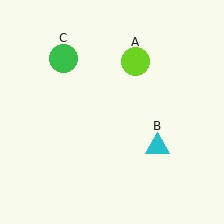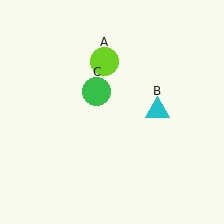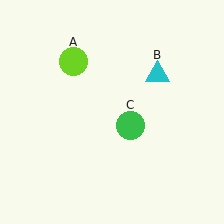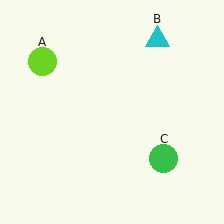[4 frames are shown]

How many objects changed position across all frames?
3 objects changed position: lime circle (object A), cyan triangle (object B), green circle (object C).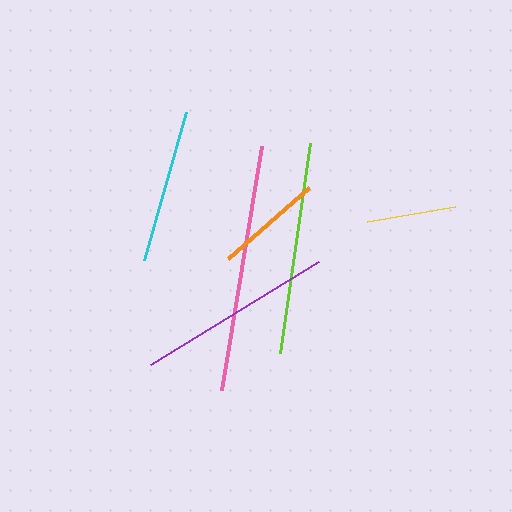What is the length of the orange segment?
The orange segment is approximately 107 pixels long.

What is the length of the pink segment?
The pink segment is approximately 247 pixels long.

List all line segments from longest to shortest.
From longest to shortest: pink, lime, purple, cyan, orange, yellow.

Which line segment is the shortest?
The yellow line is the shortest at approximately 89 pixels.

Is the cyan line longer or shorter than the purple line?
The purple line is longer than the cyan line.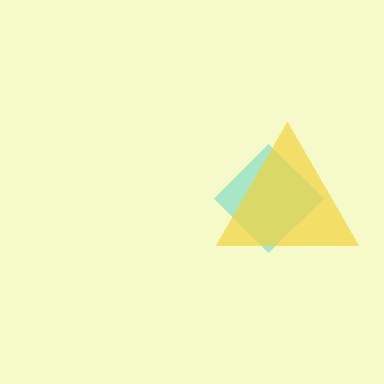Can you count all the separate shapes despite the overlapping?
Yes, there are 2 separate shapes.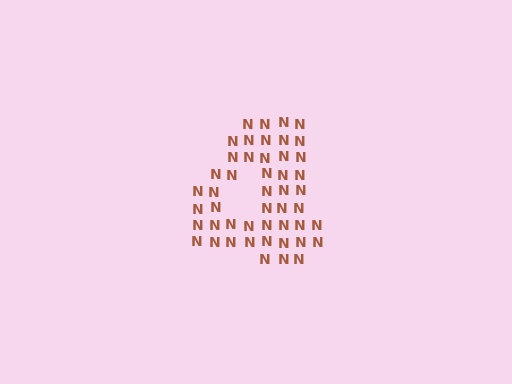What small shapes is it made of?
It is made of small letter N's.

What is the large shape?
The large shape is the digit 4.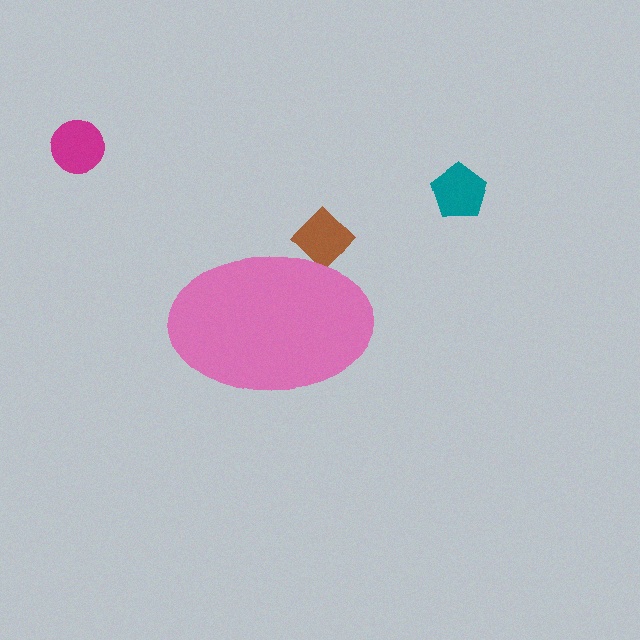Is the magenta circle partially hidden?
No, the magenta circle is fully visible.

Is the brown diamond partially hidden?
Yes, the brown diamond is partially hidden behind the pink ellipse.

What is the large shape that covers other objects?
A pink ellipse.